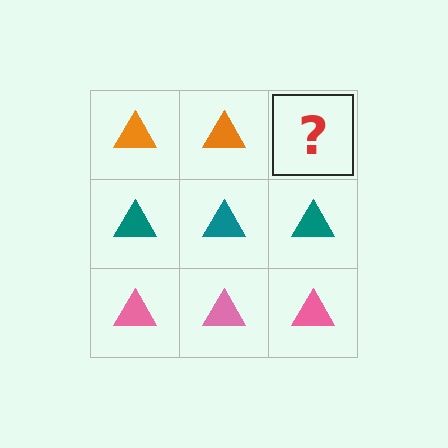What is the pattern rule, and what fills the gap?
The rule is that each row has a consistent color. The gap should be filled with an orange triangle.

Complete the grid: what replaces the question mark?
The question mark should be replaced with an orange triangle.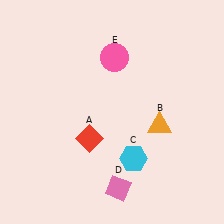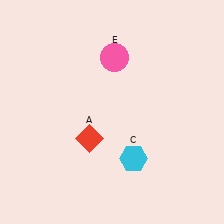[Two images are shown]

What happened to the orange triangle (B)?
The orange triangle (B) was removed in Image 2. It was in the bottom-right area of Image 1.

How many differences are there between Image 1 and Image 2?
There are 2 differences between the two images.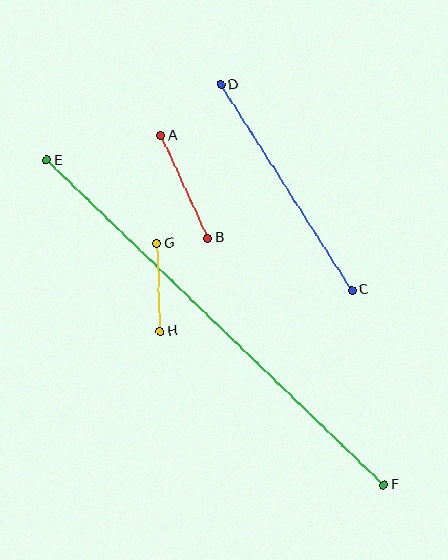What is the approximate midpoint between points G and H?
The midpoint is at approximately (158, 287) pixels.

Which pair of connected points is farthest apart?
Points E and F are farthest apart.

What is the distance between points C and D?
The distance is approximately 244 pixels.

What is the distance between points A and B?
The distance is approximately 113 pixels.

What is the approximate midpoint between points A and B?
The midpoint is at approximately (184, 187) pixels.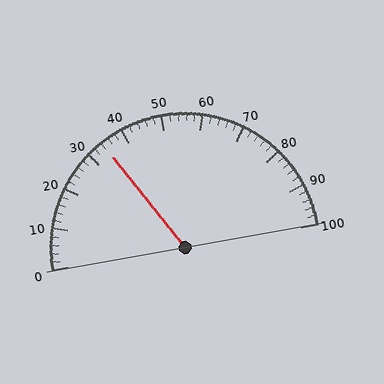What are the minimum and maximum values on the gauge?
The gauge ranges from 0 to 100.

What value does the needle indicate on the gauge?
The needle indicates approximately 34.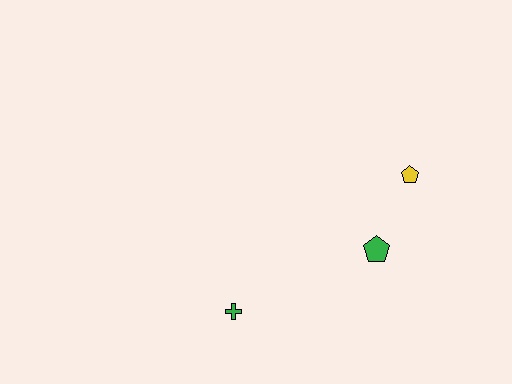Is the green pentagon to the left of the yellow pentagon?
Yes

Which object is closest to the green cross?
The green pentagon is closest to the green cross.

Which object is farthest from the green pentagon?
The green cross is farthest from the green pentagon.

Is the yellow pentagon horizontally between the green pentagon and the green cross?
No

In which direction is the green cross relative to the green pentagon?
The green cross is to the left of the green pentagon.